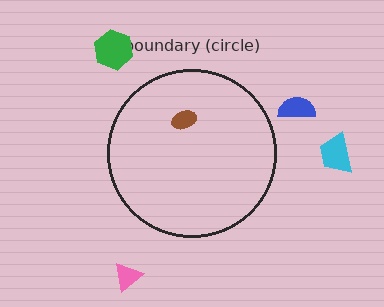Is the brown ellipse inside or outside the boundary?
Inside.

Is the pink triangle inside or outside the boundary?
Outside.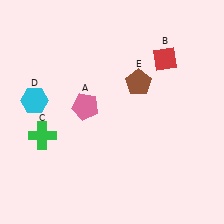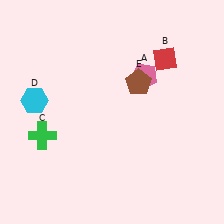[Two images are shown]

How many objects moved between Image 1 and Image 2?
1 object moved between the two images.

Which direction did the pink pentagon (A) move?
The pink pentagon (A) moved right.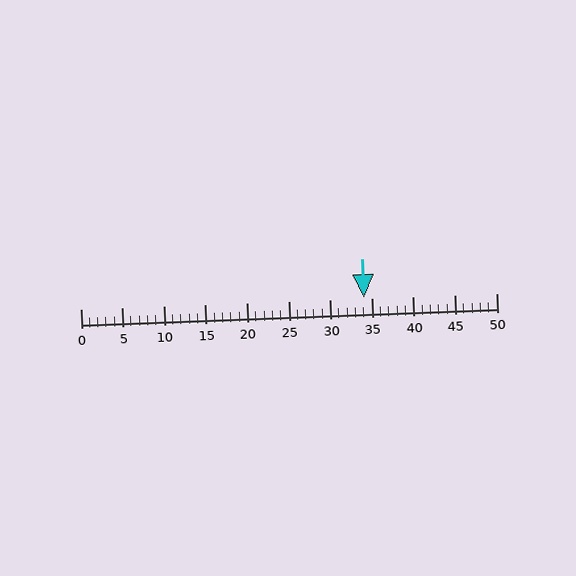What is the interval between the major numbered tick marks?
The major tick marks are spaced 5 units apart.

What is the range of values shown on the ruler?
The ruler shows values from 0 to 50.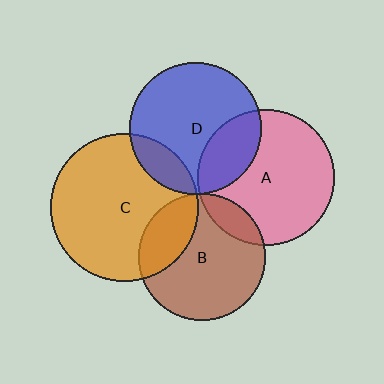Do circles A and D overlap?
Yes.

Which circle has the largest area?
Circle C (orange).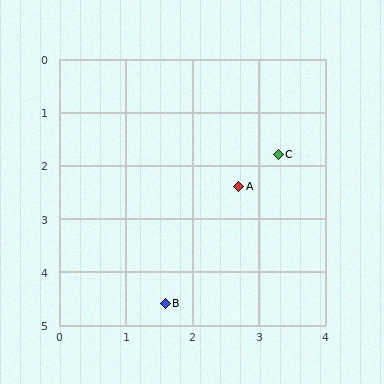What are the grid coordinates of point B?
Point B is at approximately (1.6, 4.6).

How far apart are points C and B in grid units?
Points C and B are about 3.3 grid units apart.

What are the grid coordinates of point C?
Point C is at approximately (3.3, 1.8).